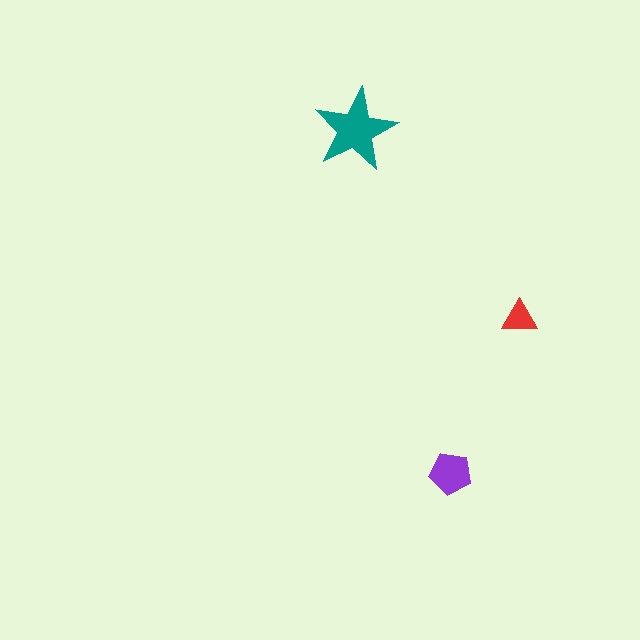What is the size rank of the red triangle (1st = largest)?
3rd.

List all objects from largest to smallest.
The teal star, the purple pentagon, the red triangle.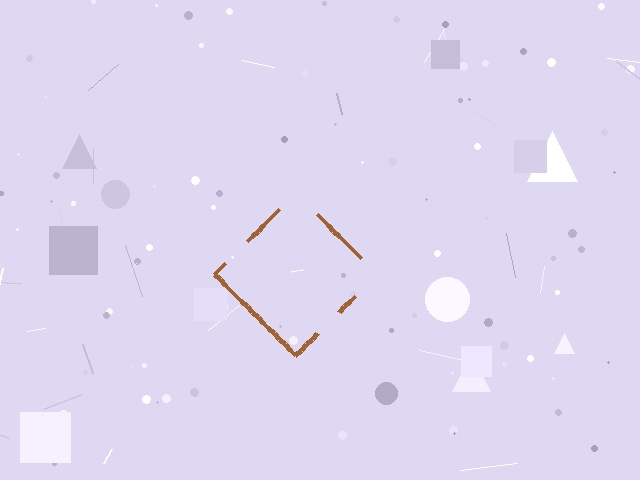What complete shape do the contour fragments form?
The contour fragments form a diamond.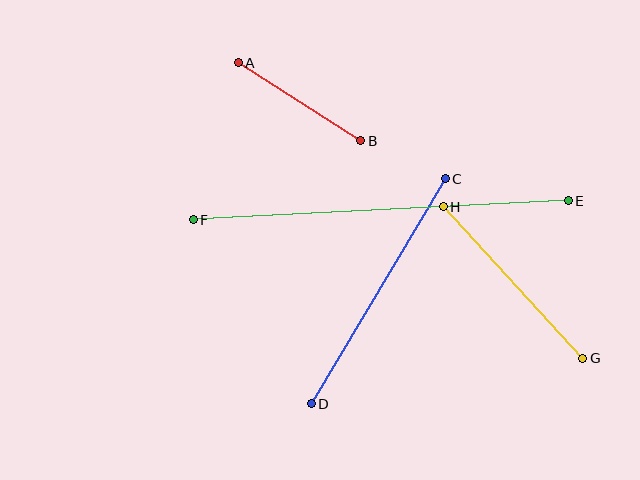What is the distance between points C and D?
The distance is approximately 262 pixels.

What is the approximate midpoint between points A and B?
The midpoint is at approximately (299, 102) pixels.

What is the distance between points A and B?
The distance is approximately 145 pixels.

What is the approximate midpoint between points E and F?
The midpoint is at approximately (381, 210) pixels.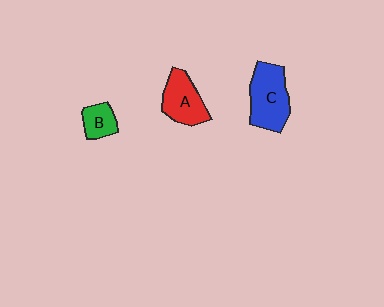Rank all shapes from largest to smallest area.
From largest to smallest: C (blue), A (red), B (green).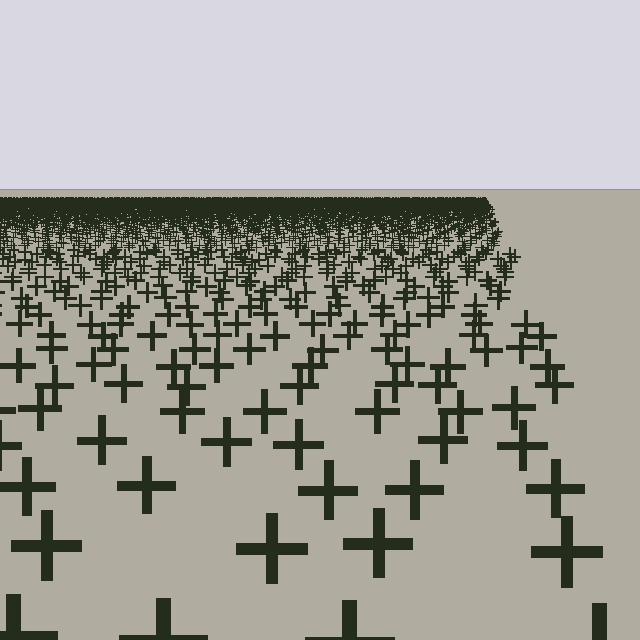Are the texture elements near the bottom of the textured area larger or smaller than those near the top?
Larger. Near the bottom, elements are closer to the viewer and appear at a bigger on-screen size.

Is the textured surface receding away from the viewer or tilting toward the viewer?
The surface is receding away from the viewer. Texture elements get smaller and denser toward the top.